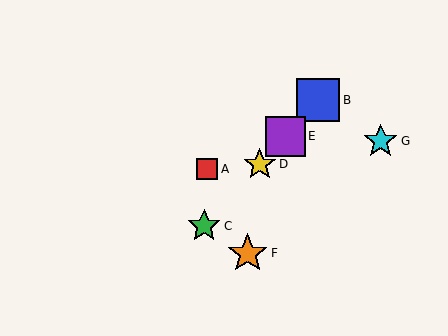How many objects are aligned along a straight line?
4 objects (B, C, D, E) are aligned along a straight line.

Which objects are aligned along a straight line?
Objects B, C, D, E are aligned along a straight line.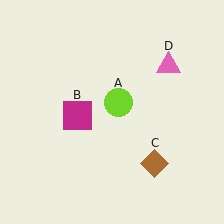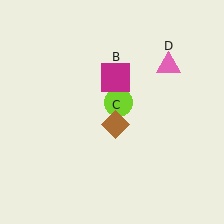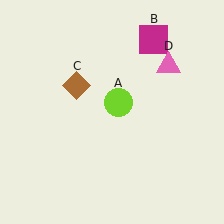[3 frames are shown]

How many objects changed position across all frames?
2 objects changed position: magenta square (object B), brown diamond (object C).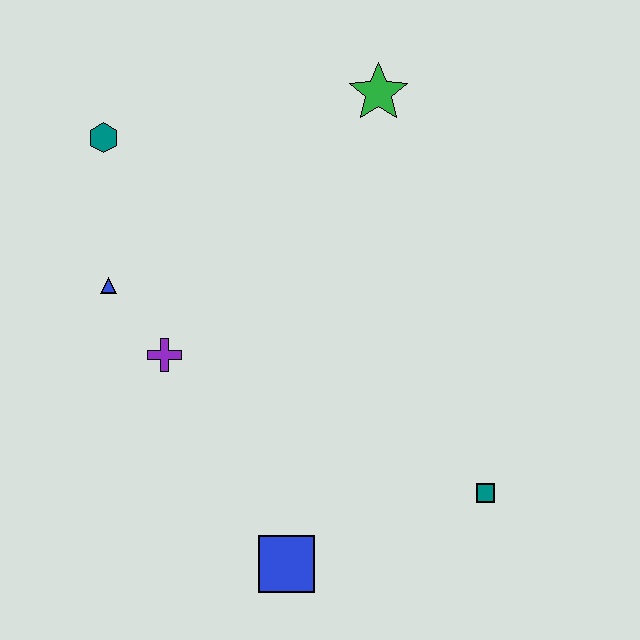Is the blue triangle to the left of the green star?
Yes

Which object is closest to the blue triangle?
The purple cross is closest to the blue triangle.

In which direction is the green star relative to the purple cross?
The green star is above the purple cross.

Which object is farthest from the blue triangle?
The teal square is farthest from the blue triangle.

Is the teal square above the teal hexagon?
No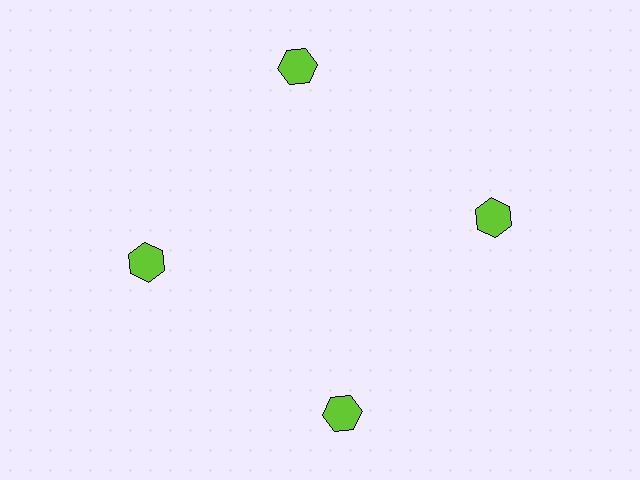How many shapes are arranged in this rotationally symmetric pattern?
There are 4 shapes, arranged in 4 groups of 1.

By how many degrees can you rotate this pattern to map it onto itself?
The pattern maps onto itself every 90 degrees of rotation.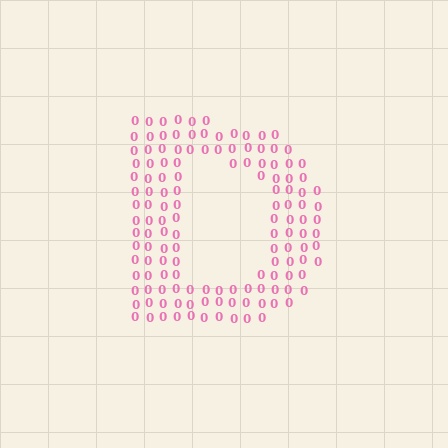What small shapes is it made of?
It is made of small digit 0's.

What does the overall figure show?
The overall figure shows the letter D.